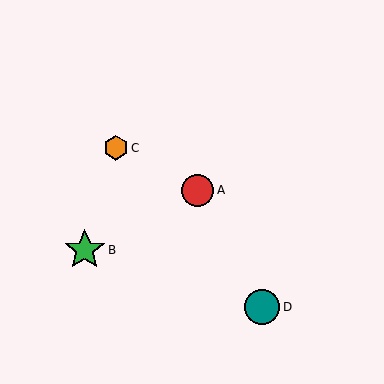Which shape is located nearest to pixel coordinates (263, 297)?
The teal circle (labeled D) at (262, 307) is nearest to that location.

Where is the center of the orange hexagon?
The center of the orange hexagon is at (116, 148).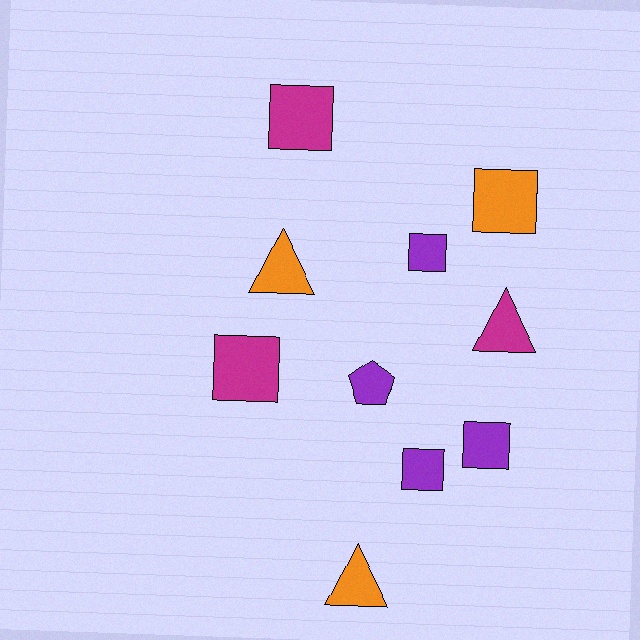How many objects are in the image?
There are 10 objects.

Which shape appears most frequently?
Square, with 6 objects.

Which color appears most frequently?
Purple, with 4 objects.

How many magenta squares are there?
There are 2 magenta squares.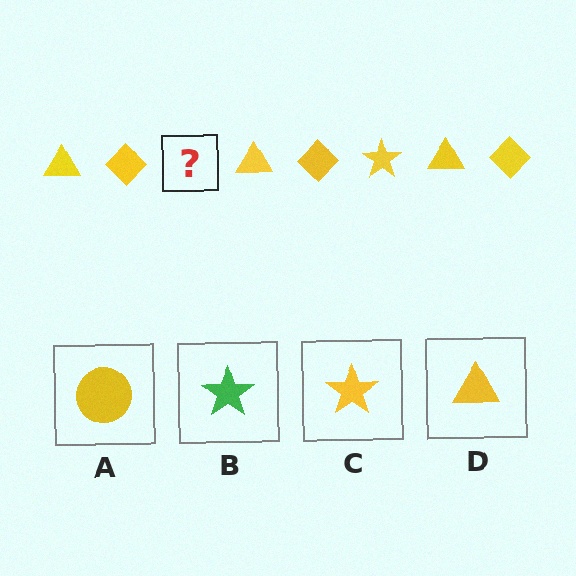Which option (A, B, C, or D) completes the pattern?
C.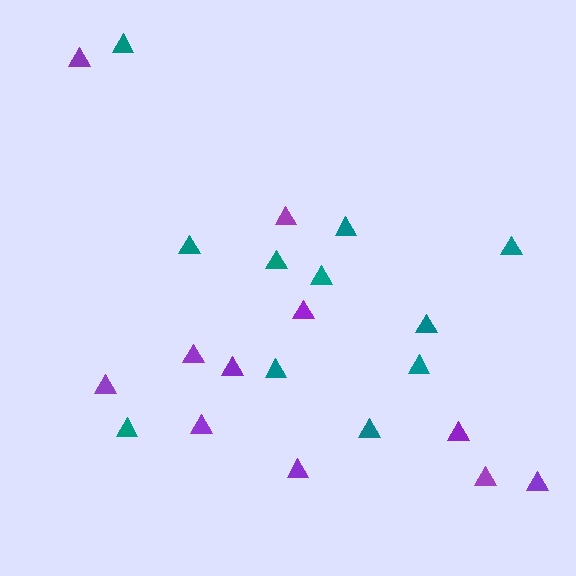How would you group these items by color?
There are 2 groups: one group of teal triangles (11) and one group of purple triangles (11).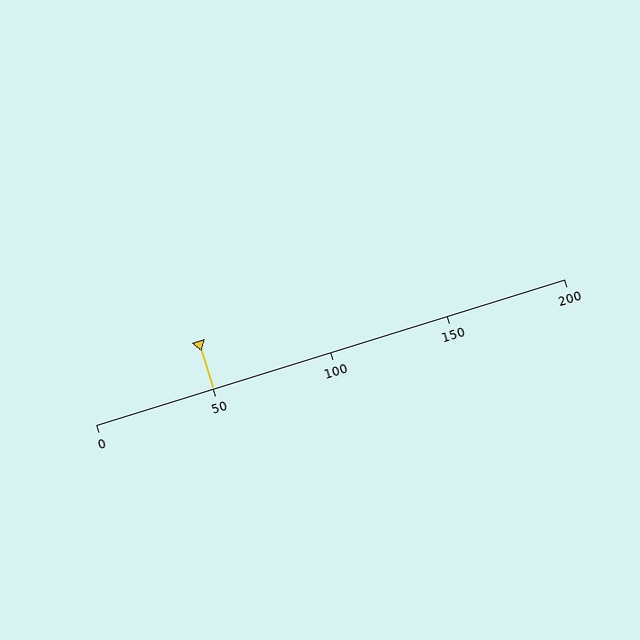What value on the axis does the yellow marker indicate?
The marker indicates approximately 50.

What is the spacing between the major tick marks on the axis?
The major ticks are spaced 50 apart.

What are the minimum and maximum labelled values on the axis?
The axis runs from 0 to 200.